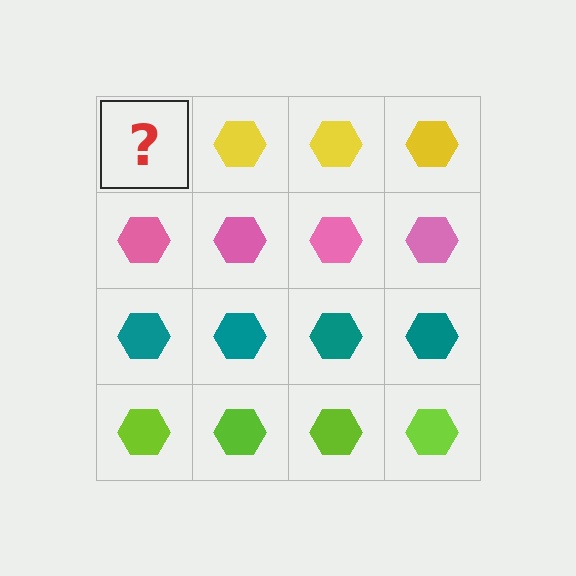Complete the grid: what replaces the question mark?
The question mark should be replaced with a yellow hexagon.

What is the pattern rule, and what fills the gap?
The rule is that each row has a consistent color. The gap should be filled with a yellow hexagon.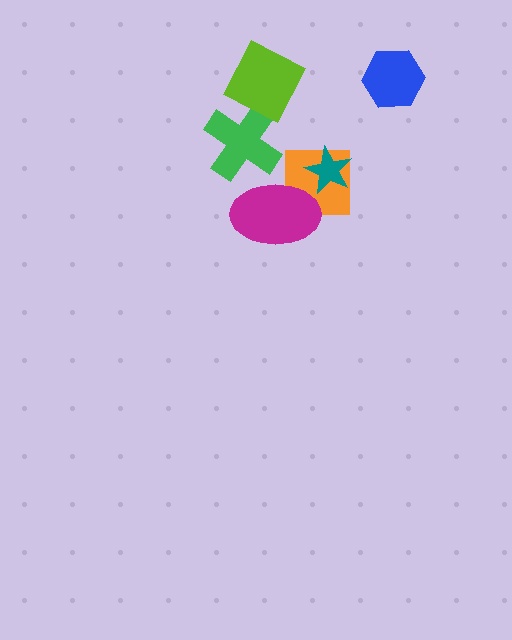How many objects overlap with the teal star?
1 object overlaps with the teal star.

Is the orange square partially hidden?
Yes, it is partially covered by another shape.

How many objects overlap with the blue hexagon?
0 objects overlap with the blue hexagon.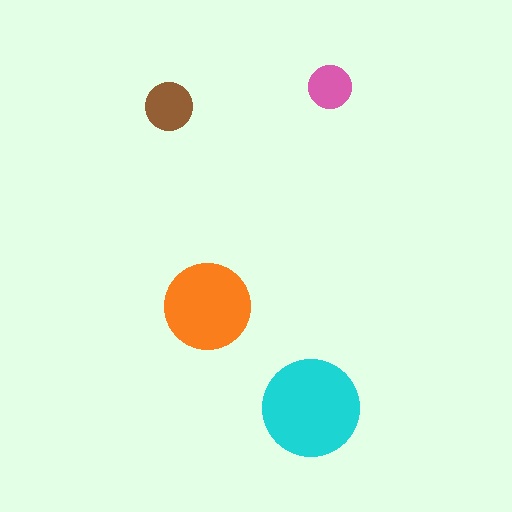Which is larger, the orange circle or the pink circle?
The orange one.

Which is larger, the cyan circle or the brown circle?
The cyan one.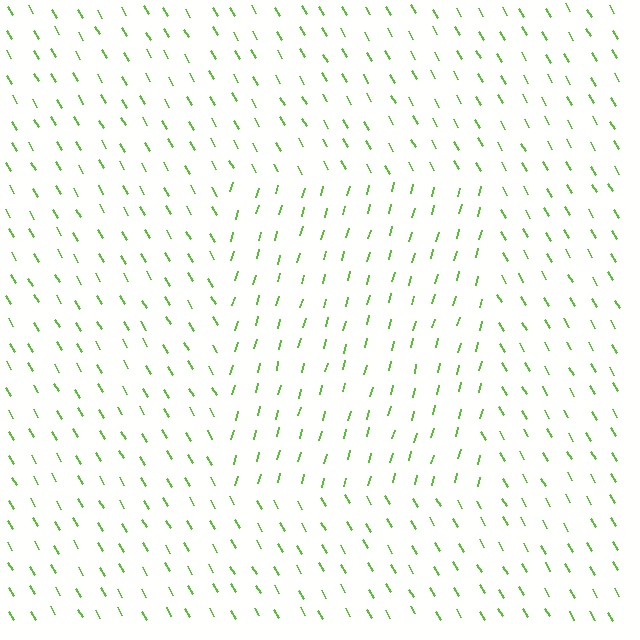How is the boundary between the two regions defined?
The boundary is defined purely by a change in line orientation (approximately 45 degrees difference). All lines are the same color and thickness.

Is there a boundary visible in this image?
Yes, there is a texture boundary formed by a change in line orientation.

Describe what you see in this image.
The image is filled with small lime line segments. A rectangle region in the image has lines oriented differently from the surrounding lines, creating a visible texture boundary.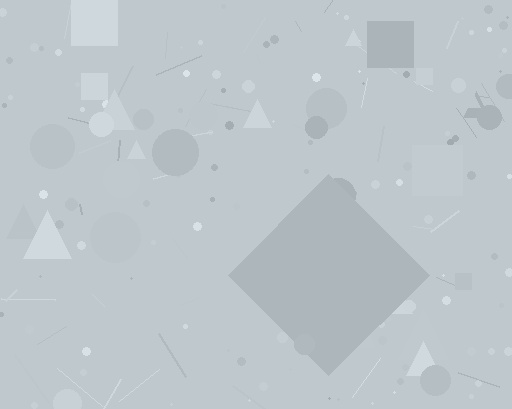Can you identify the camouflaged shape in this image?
The camouflaged shape is a diamond.